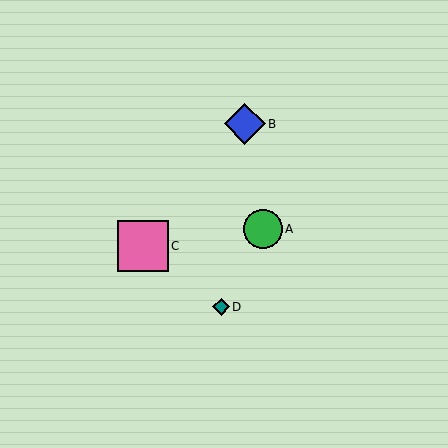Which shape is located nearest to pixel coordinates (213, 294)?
The teal diamond (labeled D) at (221, 307) is nearest to that location.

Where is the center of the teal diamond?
The center of the teal diamond is at (221, 307).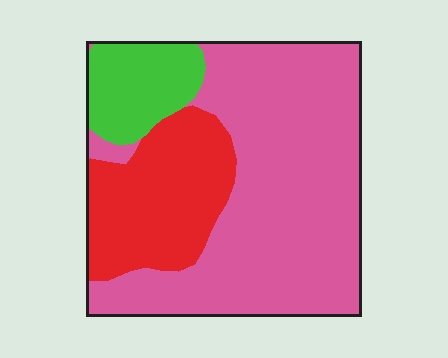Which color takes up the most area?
Pink, at roughly 60%.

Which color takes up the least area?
Green, at roughly 15%.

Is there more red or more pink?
Pink.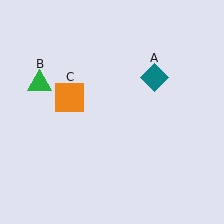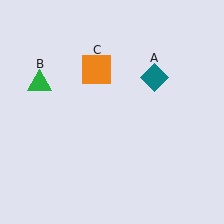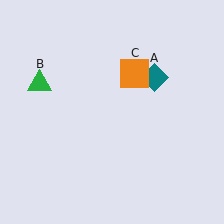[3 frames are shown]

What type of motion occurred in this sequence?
The orange square (object C) rotated clockwise around the center of the scene.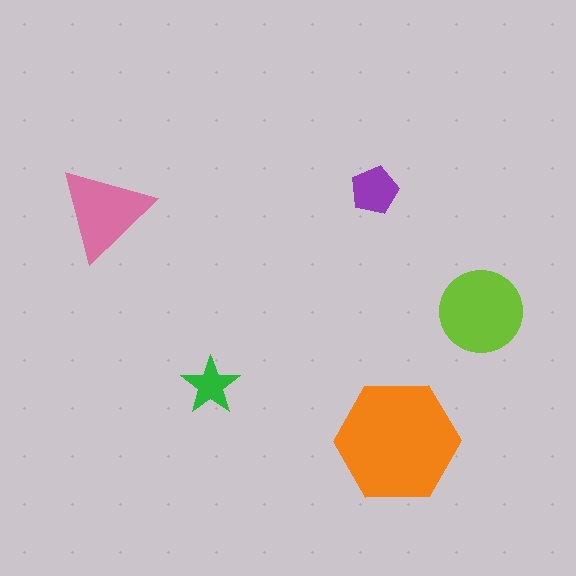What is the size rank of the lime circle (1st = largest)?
2nd.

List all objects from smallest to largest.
The green star, the purple pentagon, the pink triangle, the lime circle, the orange hexagon.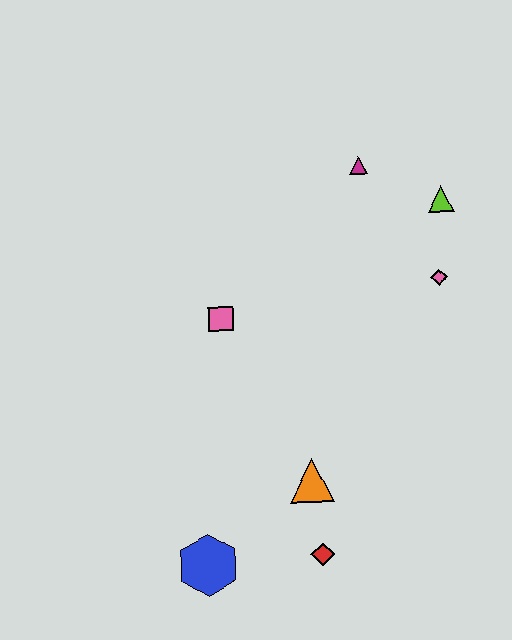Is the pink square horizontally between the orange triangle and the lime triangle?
No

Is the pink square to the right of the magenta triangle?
No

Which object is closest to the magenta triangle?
The lime triangle is closest to the magenta triangle.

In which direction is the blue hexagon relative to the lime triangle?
The blue hexagon is below the lime triangle.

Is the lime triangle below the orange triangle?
No